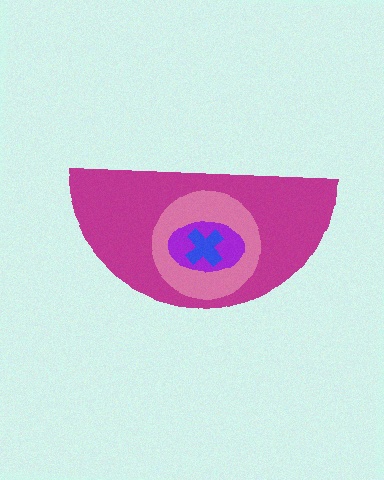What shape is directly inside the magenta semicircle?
The pink circle.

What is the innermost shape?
The blue cross.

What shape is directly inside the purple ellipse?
The blue cross.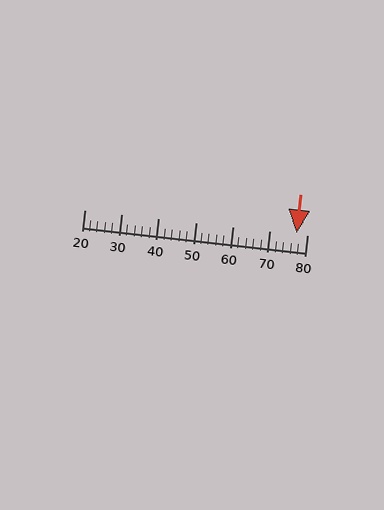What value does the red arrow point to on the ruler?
The red arrow points to approximately 77.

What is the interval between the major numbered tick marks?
The major tick marks are spaced 10 units apart.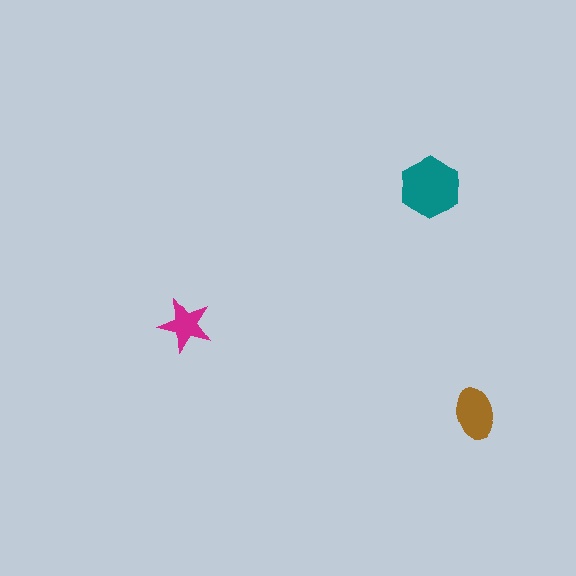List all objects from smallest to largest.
The magenta star, the brown ellipse, the teal hexagon.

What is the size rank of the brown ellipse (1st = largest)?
2nd.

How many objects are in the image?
There are 3 objects in the image.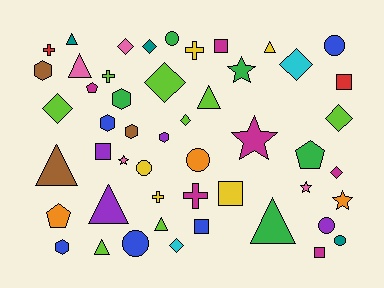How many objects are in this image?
There are 50 objects.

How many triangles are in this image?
There are 9 triangles.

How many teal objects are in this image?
There are 3 teal objects.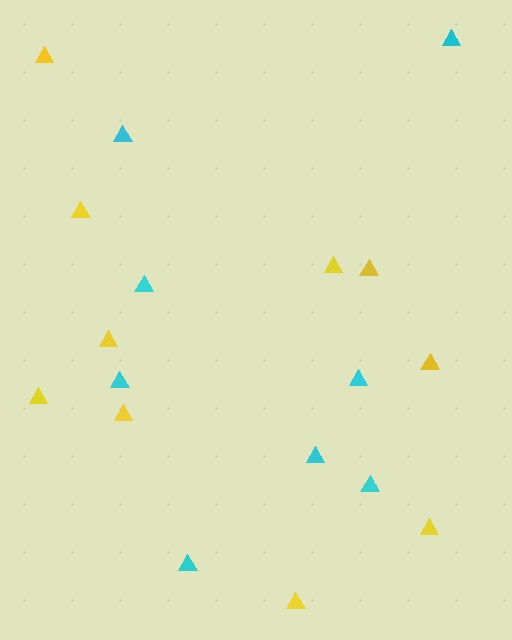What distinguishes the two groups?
There are 2 groups: one group of yellow triangles (10) and one group of cyan triangles (8).